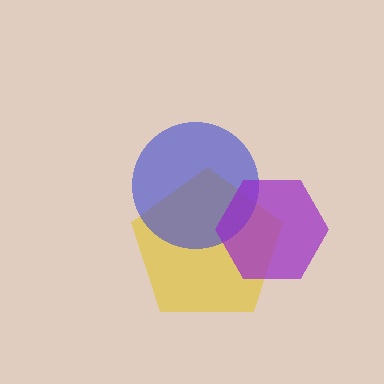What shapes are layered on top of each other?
The layered shapes are: a yellow pentagon, a blue circle, a purple hexagon.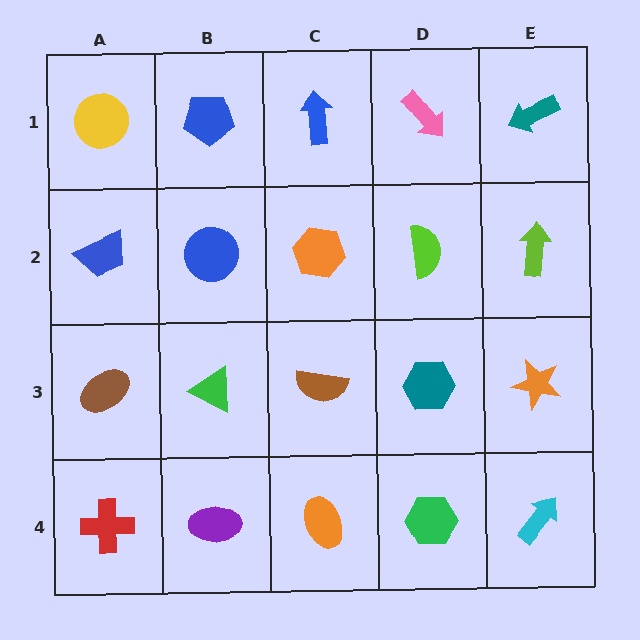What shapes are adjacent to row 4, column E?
An orange star (row 3, column E), a green hexagon (row 4, column D).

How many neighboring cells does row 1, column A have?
2.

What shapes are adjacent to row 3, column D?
A lime semicircle (row 2, column D), a green hexagon (row 4, column D), a brown semicircle (row 3, column C), an orange star (row 3, column E).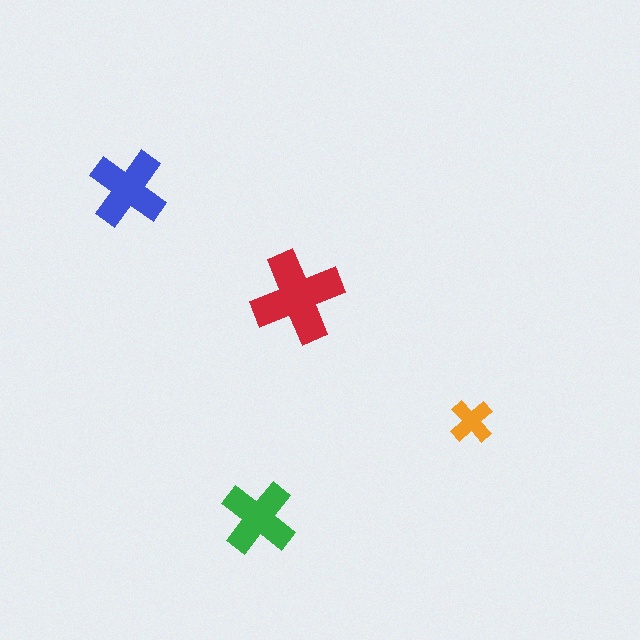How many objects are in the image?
There are 4 objects in the image.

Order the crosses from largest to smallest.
the red one, the blue one, the green one, the orange one.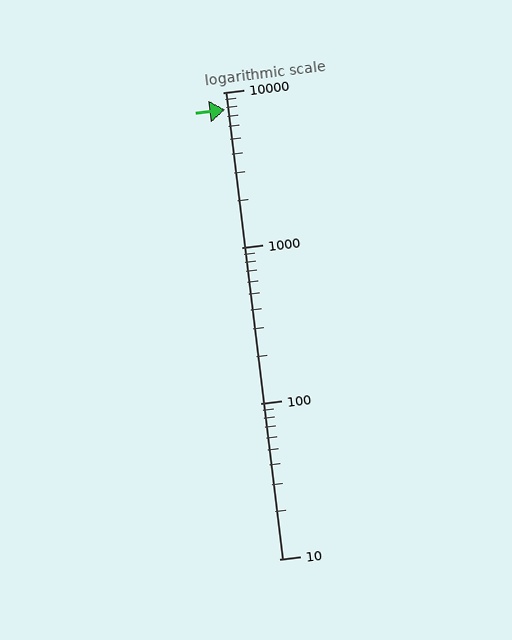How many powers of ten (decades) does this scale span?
The scale spans 3 decades, from 10 to 10000.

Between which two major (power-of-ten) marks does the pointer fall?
The pointer is between 1000 and 10000.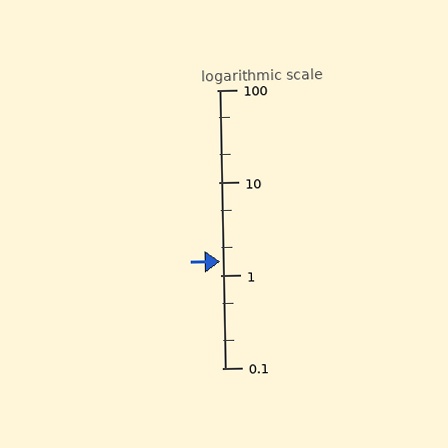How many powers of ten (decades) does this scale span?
The scale spans 3 decades, from 0.1 to 100.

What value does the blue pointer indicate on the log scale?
The pointer indicates approximately 1.4.